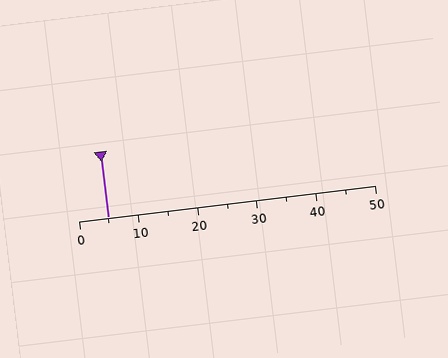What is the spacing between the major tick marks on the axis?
The major ticks are spaced 10 apart.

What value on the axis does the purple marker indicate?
The marker indicates approximately 5.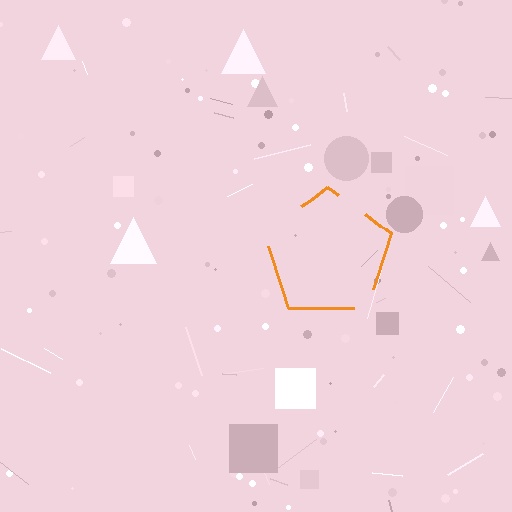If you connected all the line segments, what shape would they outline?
They would outline a pentagon.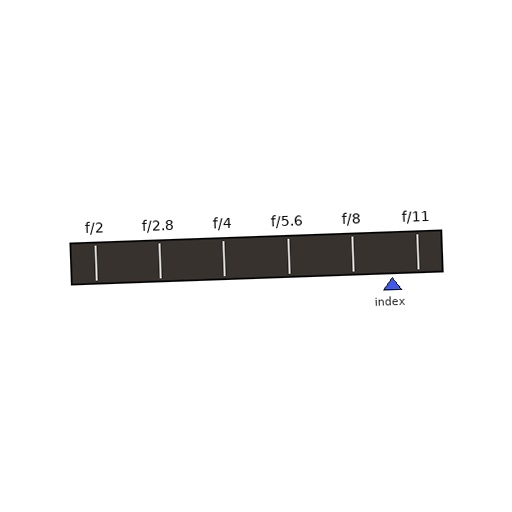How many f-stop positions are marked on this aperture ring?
There are 6 f-stop positions marked.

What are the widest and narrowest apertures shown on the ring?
The widest aperture shown is f/2 and the narrowest is f/11.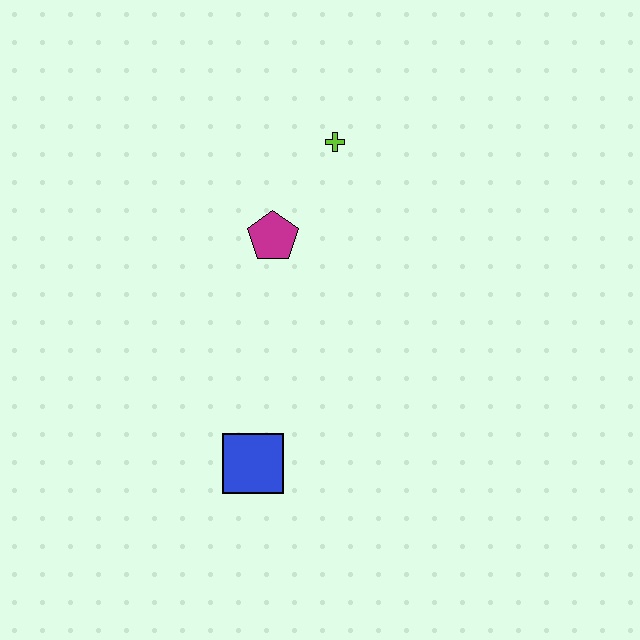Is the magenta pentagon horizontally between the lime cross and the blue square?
Yes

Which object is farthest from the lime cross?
The blue square is farthest from the lime cross.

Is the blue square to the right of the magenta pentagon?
No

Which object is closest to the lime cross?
The magenta pentagon is closest to the lime cross.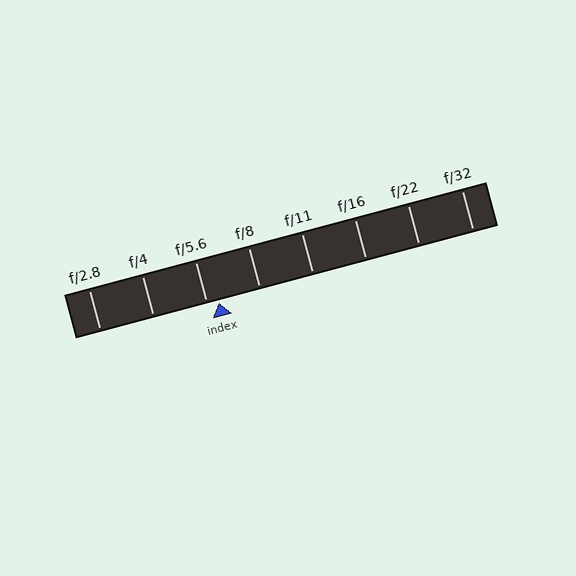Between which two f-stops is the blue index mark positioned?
The index mark is between f/5.6 and f/8.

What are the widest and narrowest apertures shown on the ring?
The widest aperture shown is f/2.8 and the narrowest is f/32.